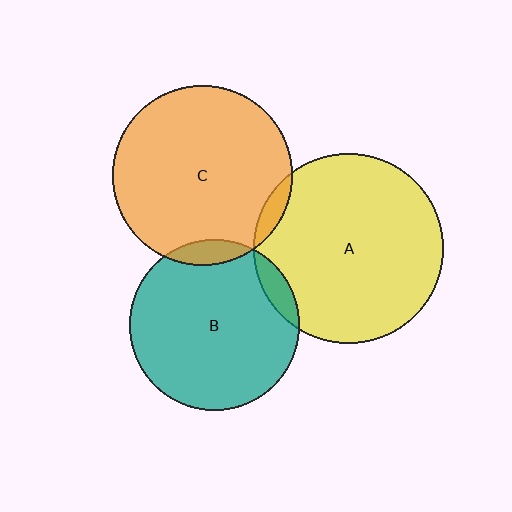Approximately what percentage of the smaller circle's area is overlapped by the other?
Approximately 5%.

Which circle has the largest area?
Circle A (yellow).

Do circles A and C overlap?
Yes.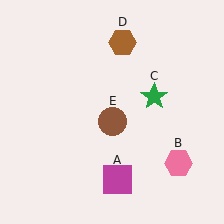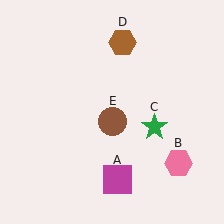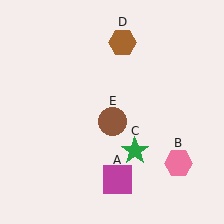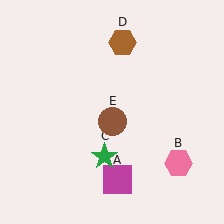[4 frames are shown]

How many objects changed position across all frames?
1 object changed position: green star (object C).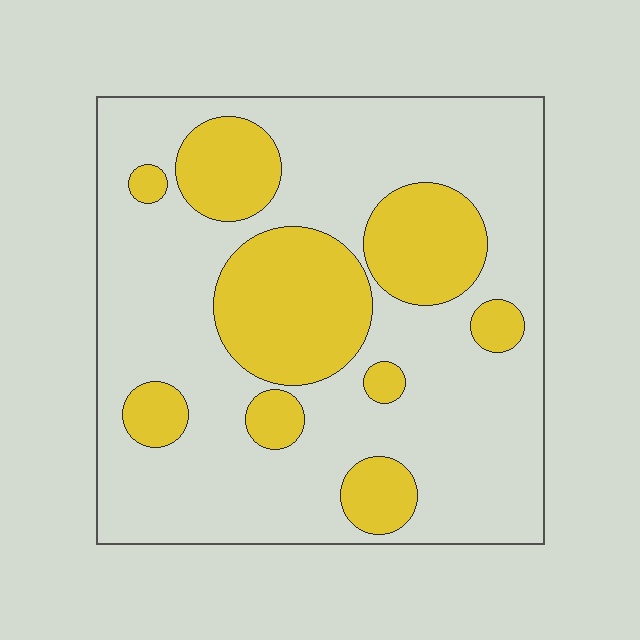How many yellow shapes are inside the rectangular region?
9.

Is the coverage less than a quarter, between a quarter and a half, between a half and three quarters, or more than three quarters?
Between a quarter and a half.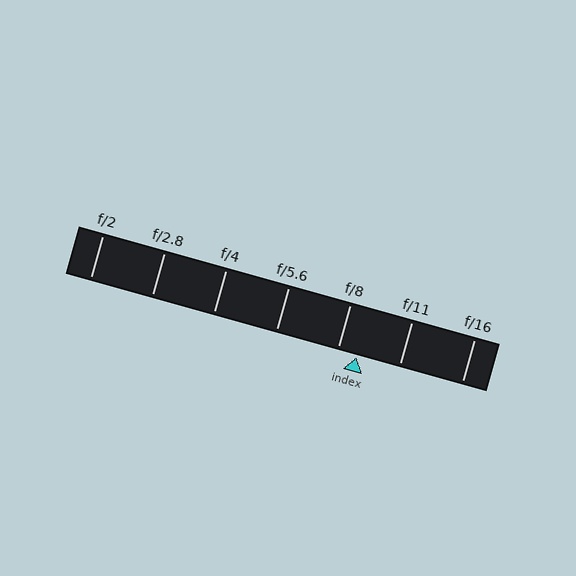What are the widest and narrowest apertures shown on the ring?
The widest aperture shown is f/2 and the narrowest is f/16.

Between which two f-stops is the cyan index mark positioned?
The index mark is between f/8 and f/11.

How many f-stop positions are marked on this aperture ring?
There are 7 f-stop positions marked.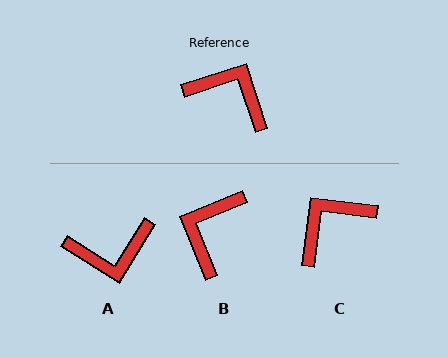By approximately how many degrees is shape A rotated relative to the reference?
Approximately 140 degrees clockwise.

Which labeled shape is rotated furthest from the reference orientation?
A, about 140 degrees away.